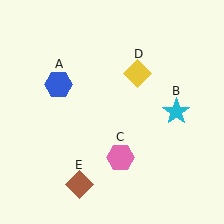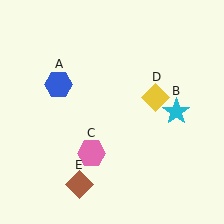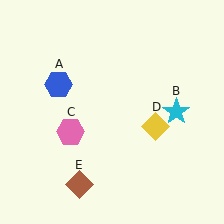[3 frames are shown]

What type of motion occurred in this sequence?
The pink hexagon (object C), yellow diamond (object D) rotated clockwise around the center of the scene.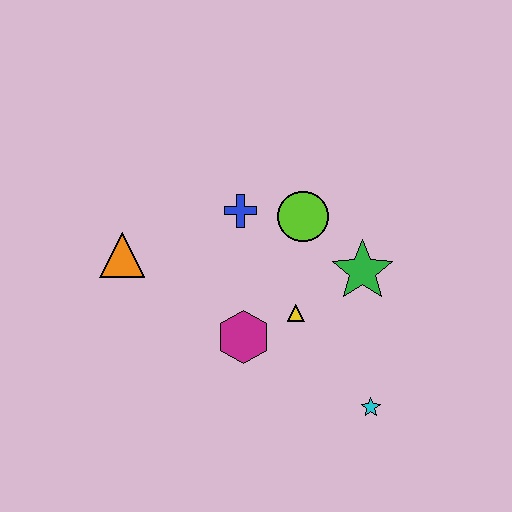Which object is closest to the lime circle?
The blue cross is closest to the lime circle.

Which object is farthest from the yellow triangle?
The orange triangle is farthest from the yellow triangle.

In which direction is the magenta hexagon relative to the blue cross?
The magenta hexagon is below the blue cross.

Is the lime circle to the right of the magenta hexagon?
Yes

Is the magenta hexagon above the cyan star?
Yes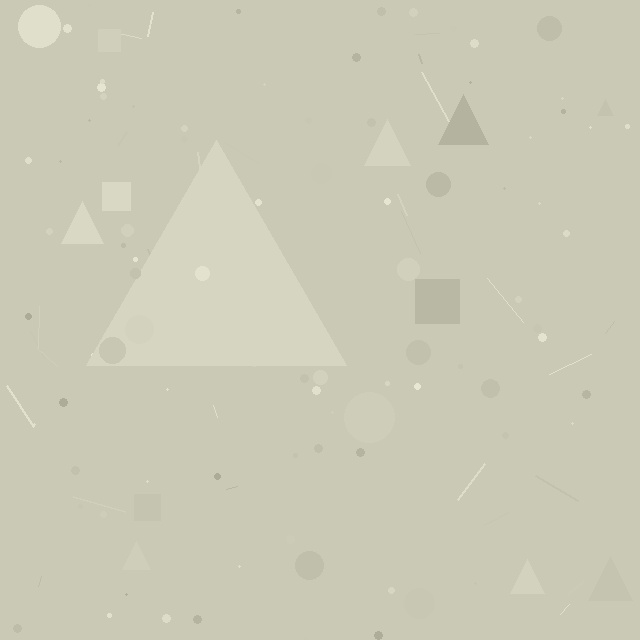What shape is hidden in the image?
A triangle is hidden in the image.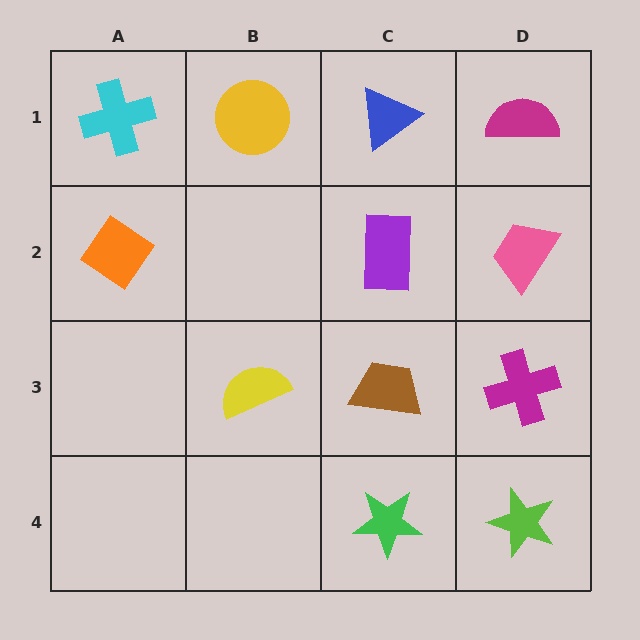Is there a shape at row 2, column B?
No, that cell is empty.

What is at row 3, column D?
A magenta cross.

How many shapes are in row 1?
4 shapes.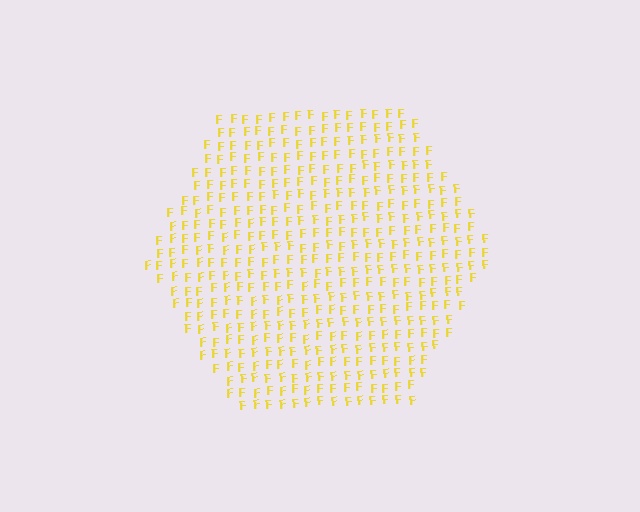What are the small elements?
The small elements are letter F's.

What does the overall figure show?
The overall figure shows a hexagon.